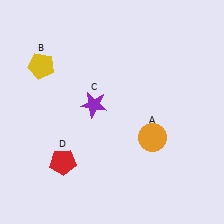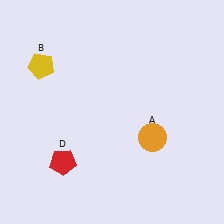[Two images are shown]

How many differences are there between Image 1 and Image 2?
There is 1 difference between the two images.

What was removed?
The purple star (C) was removed in Image 2.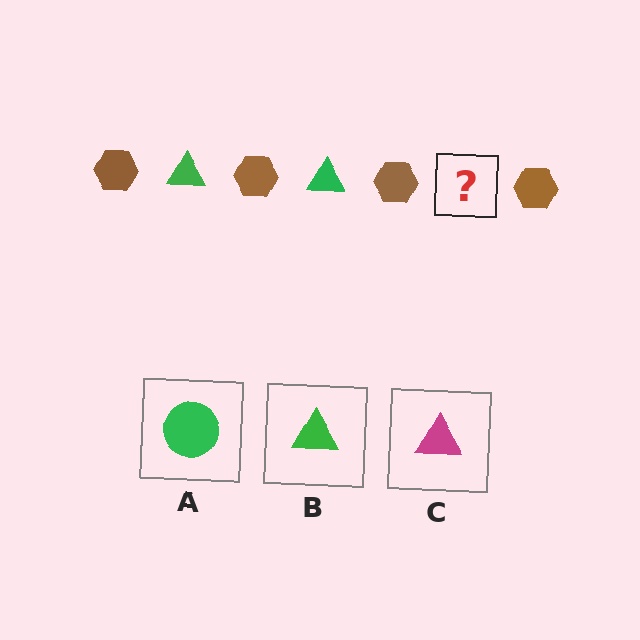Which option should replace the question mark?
Option B.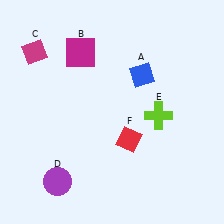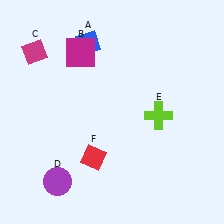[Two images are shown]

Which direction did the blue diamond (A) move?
The blue diamond (A) moved left.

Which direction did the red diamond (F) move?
The red diamond (F) moved left.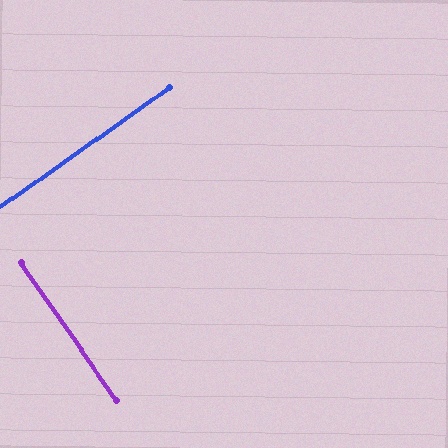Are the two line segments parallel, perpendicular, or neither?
Perpendicular — they meet at approximately 90°.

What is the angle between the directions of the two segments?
Approximately 90 degrees.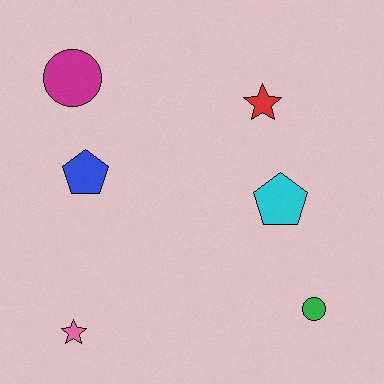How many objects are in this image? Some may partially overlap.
There are 6 objects.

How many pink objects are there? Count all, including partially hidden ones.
There is 1 pink object.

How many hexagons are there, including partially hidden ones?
There are no hexagons.